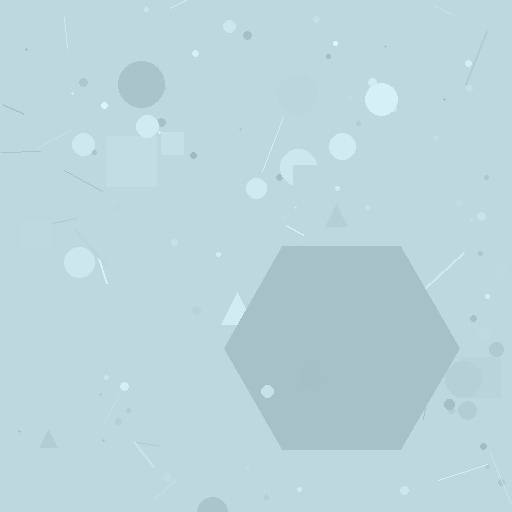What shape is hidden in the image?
A hexagon is hidden in the image.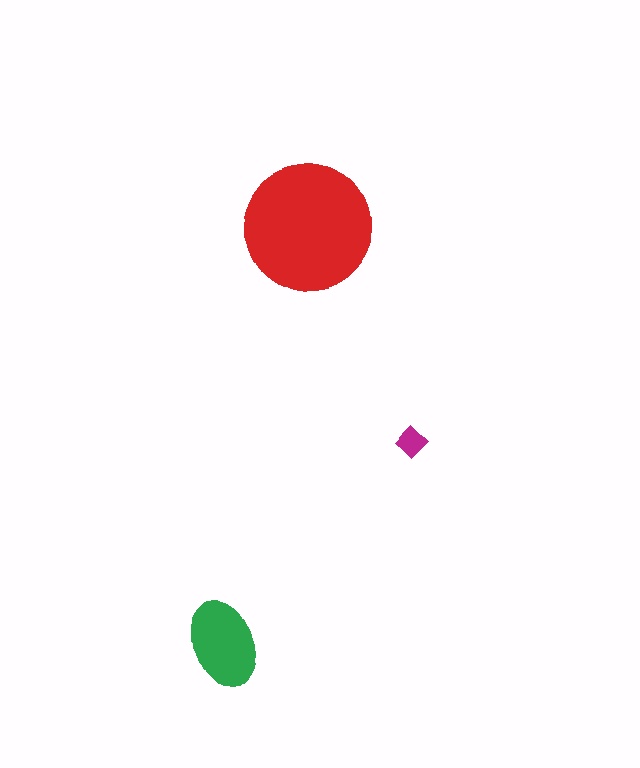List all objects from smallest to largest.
The magenta diamond, the green ellipse, the red circle.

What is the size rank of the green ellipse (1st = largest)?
2nd.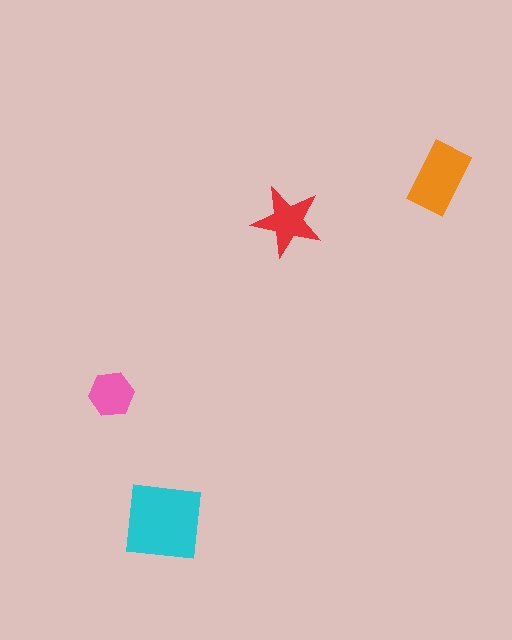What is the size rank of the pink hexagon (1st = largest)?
4th.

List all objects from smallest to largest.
The pink hexagon, the red star, the orange rectangle, the cyan square.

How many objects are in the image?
There are 4 objects in the image.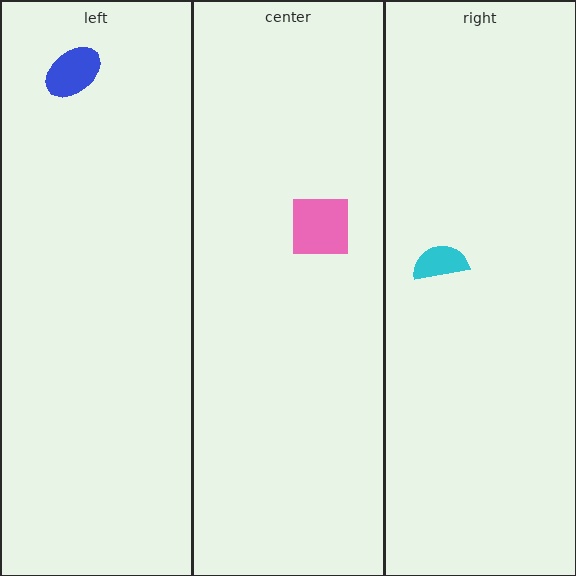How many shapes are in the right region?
1.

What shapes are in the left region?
The blue ellipse.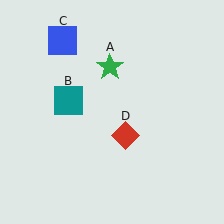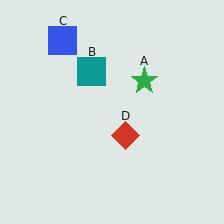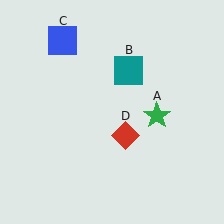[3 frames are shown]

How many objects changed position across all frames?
2 objects changed position: green star (object A), teal square (object B).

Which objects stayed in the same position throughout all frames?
Blue square (object C) and red diamond (object D) remained stationary.